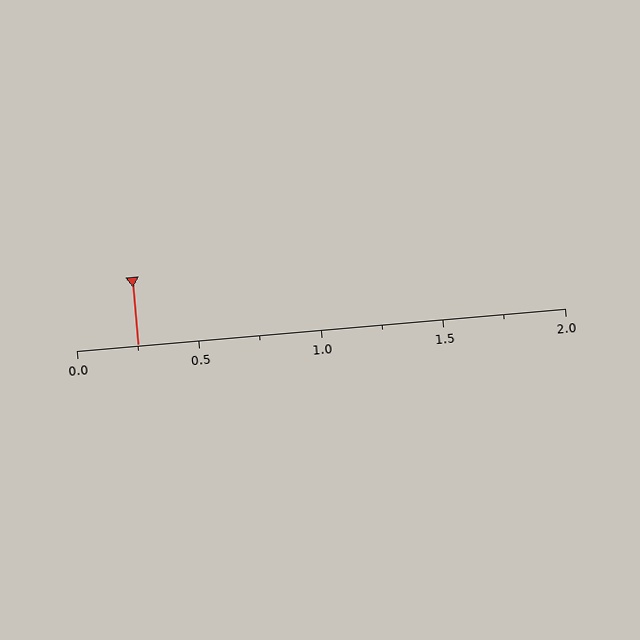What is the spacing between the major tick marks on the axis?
The major ticks are spaced 0.5 apart.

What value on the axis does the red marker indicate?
The marker indicates approximately 0.25.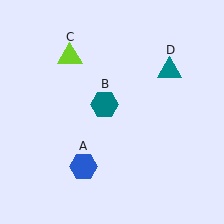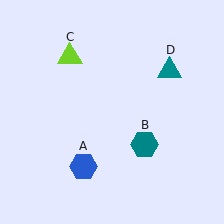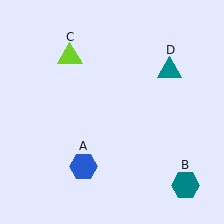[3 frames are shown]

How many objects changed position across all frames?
1 object changed position: teal hexagon (object B).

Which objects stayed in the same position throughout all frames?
Blue hexagon (object A) and lime triangle (object C) and teal triangle (object D) remained stationary.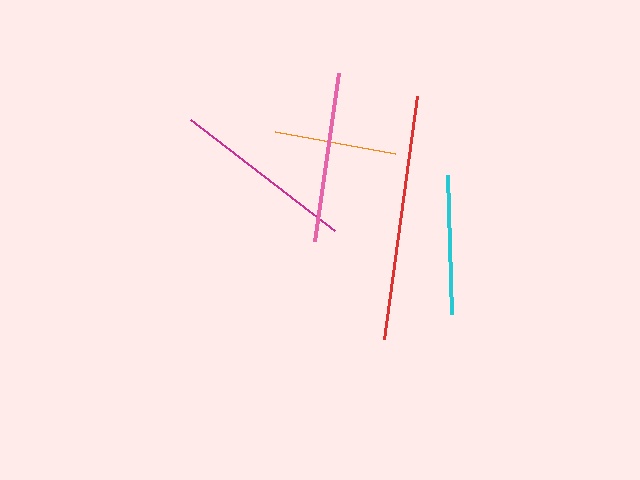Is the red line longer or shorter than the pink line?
The red line is longer than the pink line.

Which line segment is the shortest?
The orange line is the shortest at approximately 122 pixels.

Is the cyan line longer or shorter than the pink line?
The pink line is longer than the cyan line.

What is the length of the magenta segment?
The magenta segment is approximately 182 pixels long.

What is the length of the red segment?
The red segment is approximately 246 pixels long.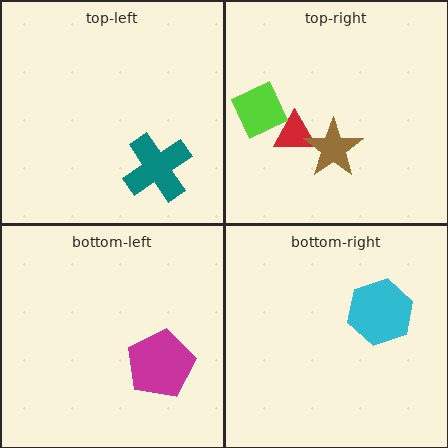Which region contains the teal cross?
The top-left region.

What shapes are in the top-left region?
The teal cross.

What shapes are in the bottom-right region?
The cyan hexagon.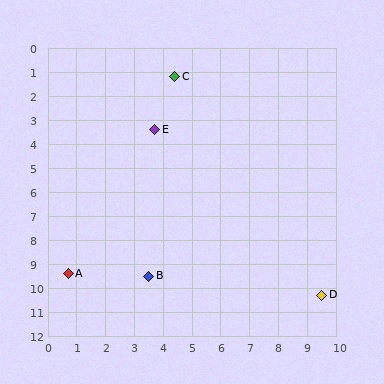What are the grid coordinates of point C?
Point C is at approximately (4.4, 1.2).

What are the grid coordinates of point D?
Point D is at approximately (9.5, 10.3).